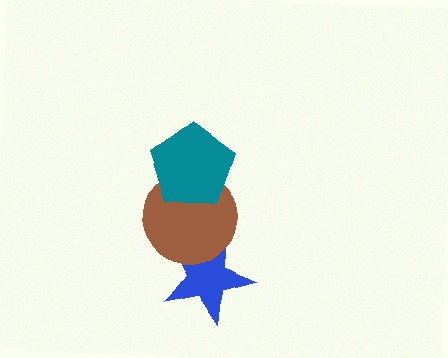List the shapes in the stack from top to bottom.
From top to bottom: the teal pentagon, the brown circle, the blue star.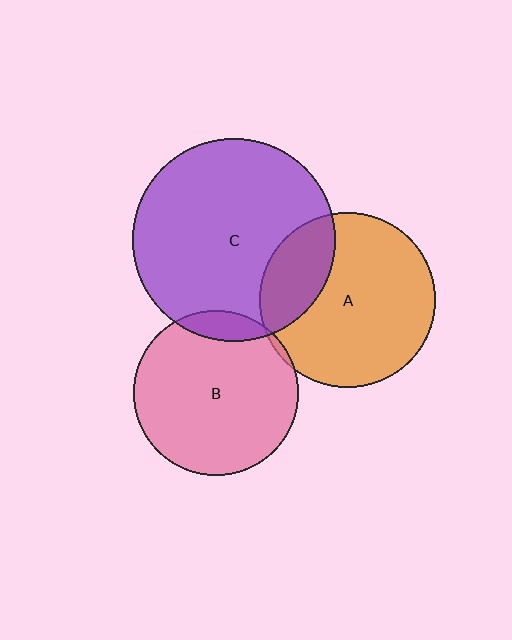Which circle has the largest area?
Circle C (purple).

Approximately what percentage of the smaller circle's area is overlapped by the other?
Approximately 5%.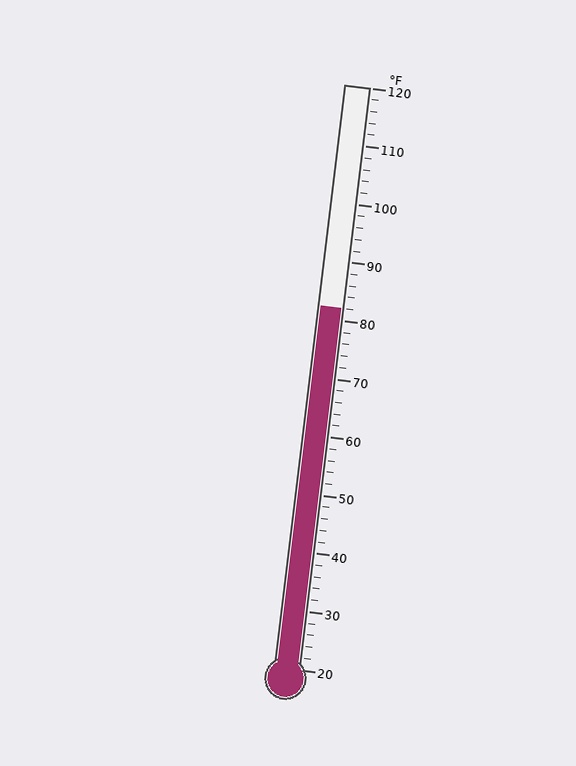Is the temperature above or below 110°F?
The temperature is below 110°F.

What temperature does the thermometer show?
The thermometer shows approximately 82°F.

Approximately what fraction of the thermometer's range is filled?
The thermometer is filled to approximately 60% of its range.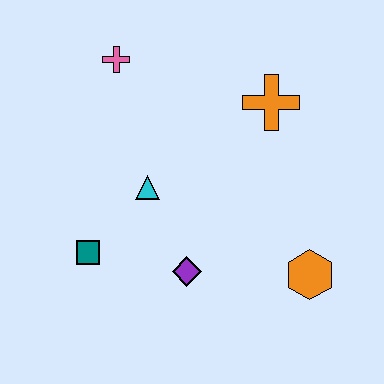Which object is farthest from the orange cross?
The teal square is farthest from the orange cross.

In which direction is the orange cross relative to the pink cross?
The orange cross is to the right of the pink cross.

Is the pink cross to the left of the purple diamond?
Yes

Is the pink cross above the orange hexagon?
Yes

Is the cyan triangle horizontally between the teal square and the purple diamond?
Yes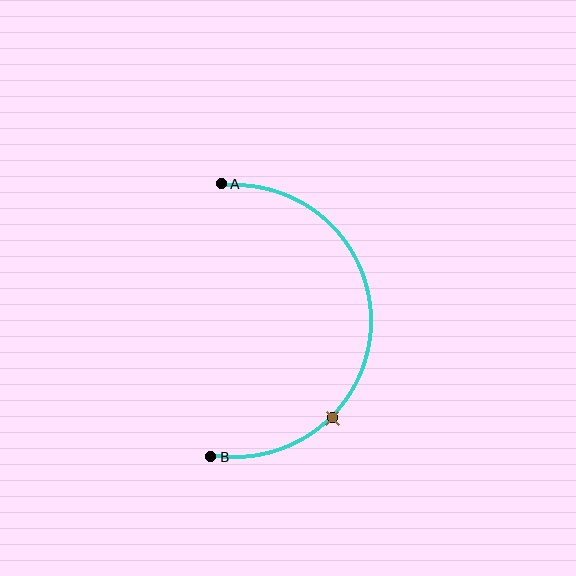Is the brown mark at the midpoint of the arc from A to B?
No. The brown mark lies on the arc but is closer to endpoint B. The arc midpoint would be at the point on the curve equidistant along the arc from both A and B.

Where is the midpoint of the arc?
The arc midpoint is the point on the curve farthest from the straight line joining A and B. It sits to the right of that line.